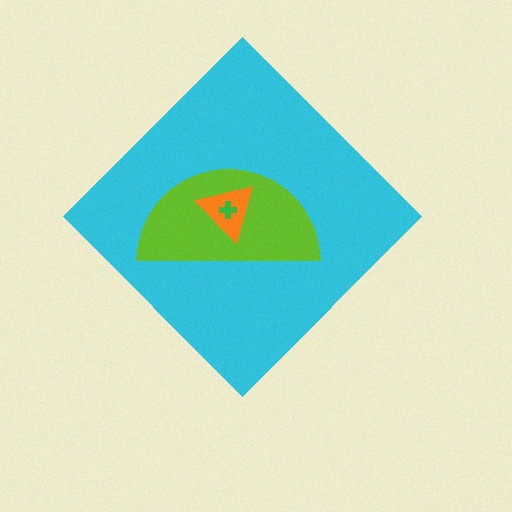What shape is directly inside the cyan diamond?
The lime semicircle.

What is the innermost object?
The green cross.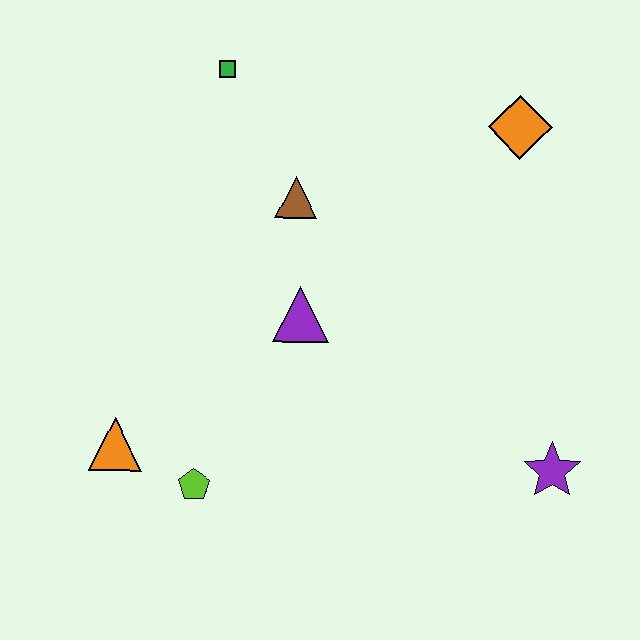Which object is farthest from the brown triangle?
The purple star is farthest from the brown triangle.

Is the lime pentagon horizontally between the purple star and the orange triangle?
Yes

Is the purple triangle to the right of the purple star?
No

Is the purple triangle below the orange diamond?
Yes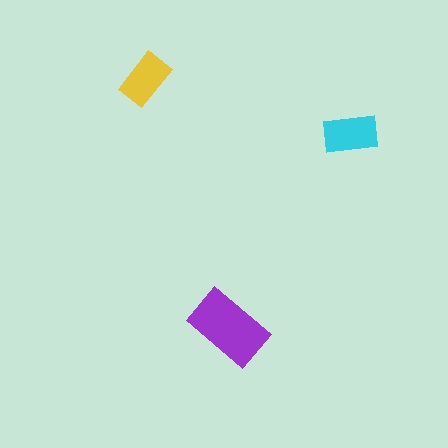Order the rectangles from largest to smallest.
the purple one, the cyan one, the yellow one.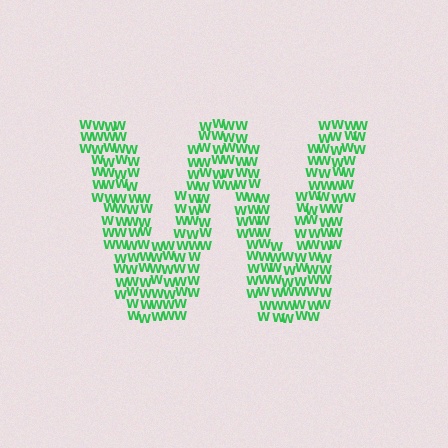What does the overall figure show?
The overall figure shows the letter W.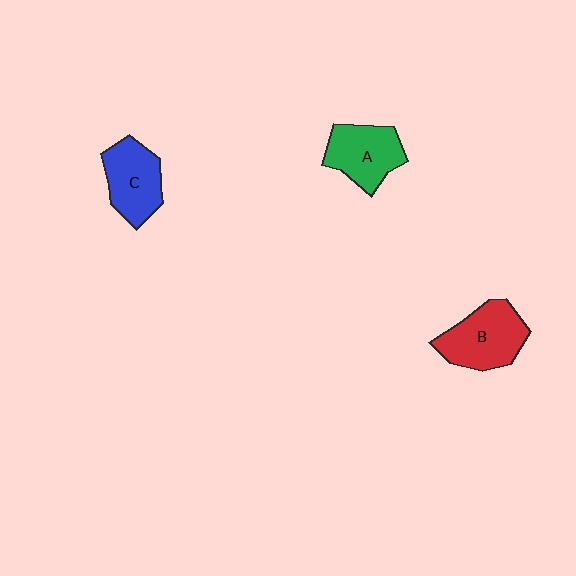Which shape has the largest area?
Shape B (red).